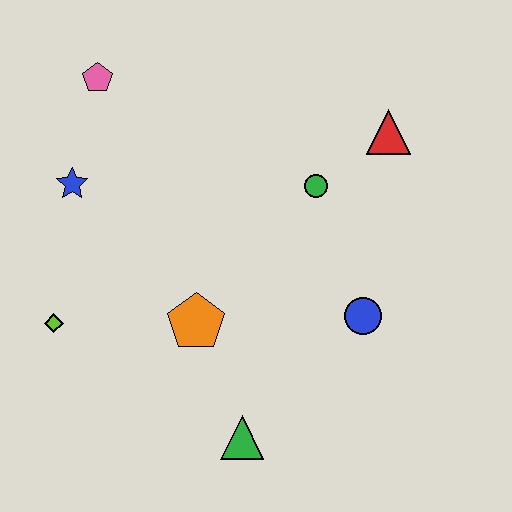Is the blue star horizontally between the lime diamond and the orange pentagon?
Yes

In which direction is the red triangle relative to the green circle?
The red triangle is to the right of the green circle.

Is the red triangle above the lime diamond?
Yes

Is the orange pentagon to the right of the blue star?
Yes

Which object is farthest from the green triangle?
The pink pentagon is farthest from the green triangle.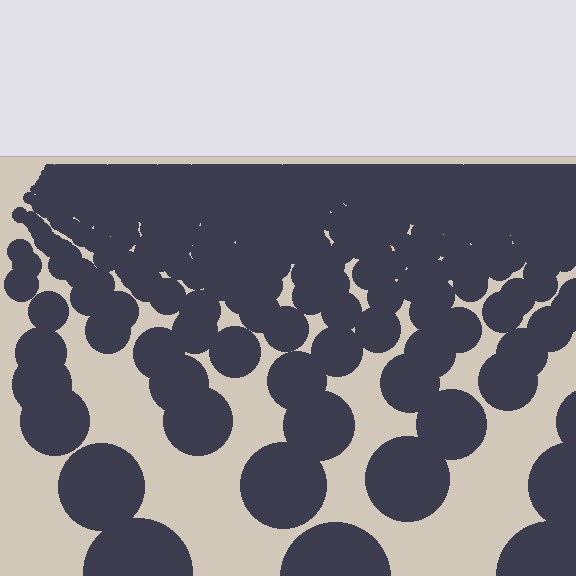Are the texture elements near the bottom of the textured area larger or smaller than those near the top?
Larger. Near the bottom, elements are closer to the viewer and appear at a bigger on-screen size.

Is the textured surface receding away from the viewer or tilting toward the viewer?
The surface is receding away from the viewer. Texture elements get smaller and denser toward the top.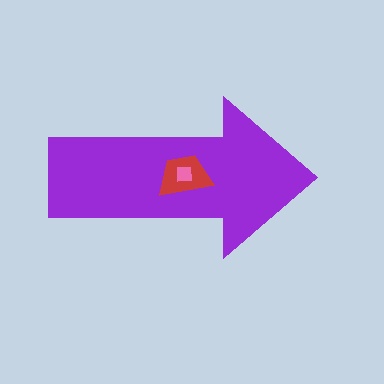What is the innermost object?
The pink square.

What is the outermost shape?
The purple arrow.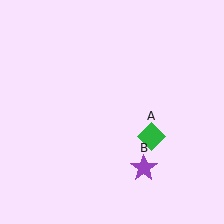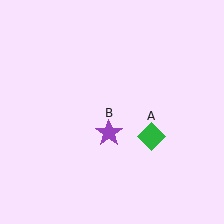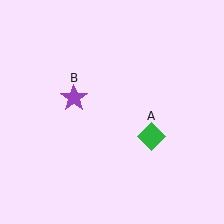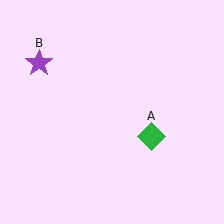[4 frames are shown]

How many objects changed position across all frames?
1 object changed position: purple star (object B).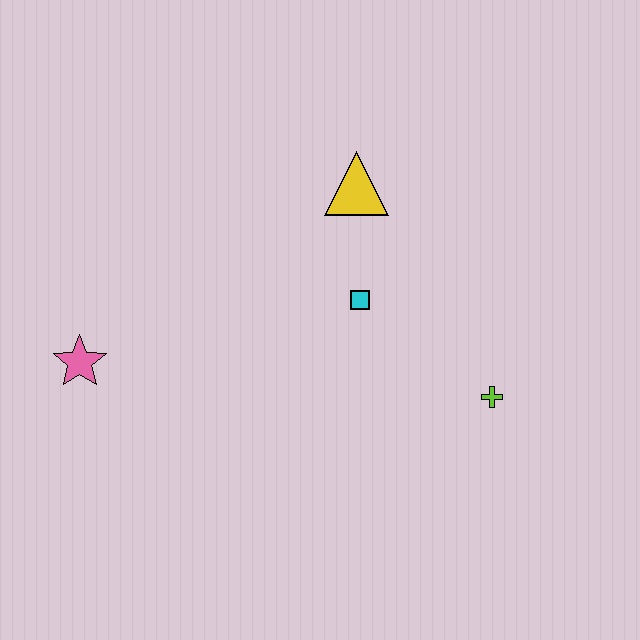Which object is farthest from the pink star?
The lime cross is farthest from the pink star.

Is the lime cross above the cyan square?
No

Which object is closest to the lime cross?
The cyan square is closest to the lime cross.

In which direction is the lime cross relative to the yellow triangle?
The lime cross is below the yellow triangle.